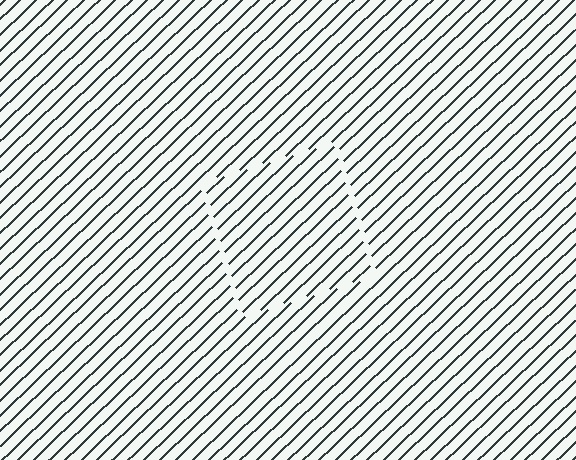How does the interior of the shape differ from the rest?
The interior of the shape contains the same grating, shifted by half a period — the contour is defined by the phase discontinuity where line-ends from the inner and outer gratings abut.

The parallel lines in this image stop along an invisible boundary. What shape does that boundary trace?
An illusory square. The interior of the shape contains the same grating, shifted by half a period — the contour is defined by the phase discontinuity where line-ends from the inner and outer gratings abut.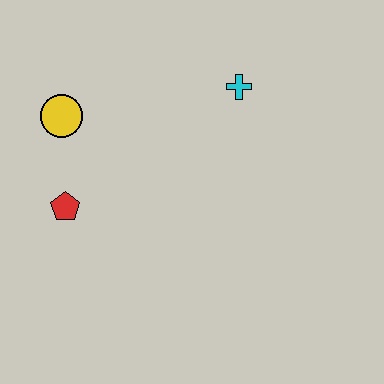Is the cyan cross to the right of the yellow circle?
Yes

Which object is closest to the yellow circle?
The red pentagon is closest to the yellow circle.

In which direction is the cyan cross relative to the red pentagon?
The cyan cross is to the right of the red pentagon.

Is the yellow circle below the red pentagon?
No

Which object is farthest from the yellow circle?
The cyan cross is farthest from the yellow circle.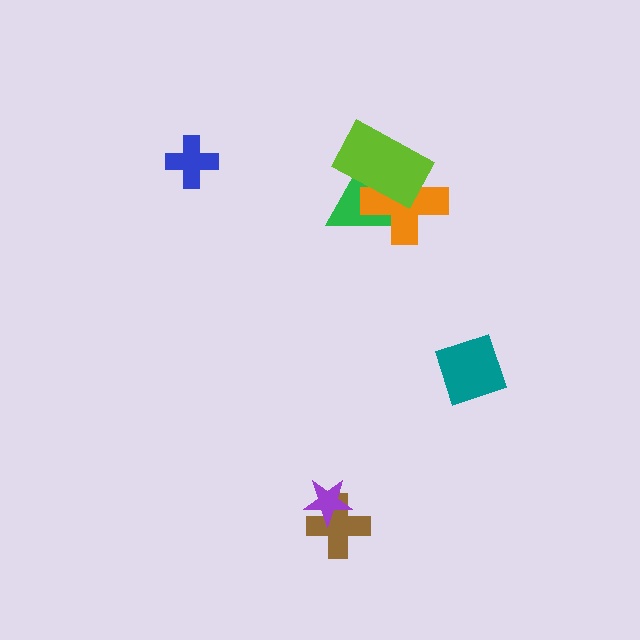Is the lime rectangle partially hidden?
No, no other shape covers it.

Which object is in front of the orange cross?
The lime rectangle is in front of the orange cross.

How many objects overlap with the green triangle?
2 objects overlap with the green triangle.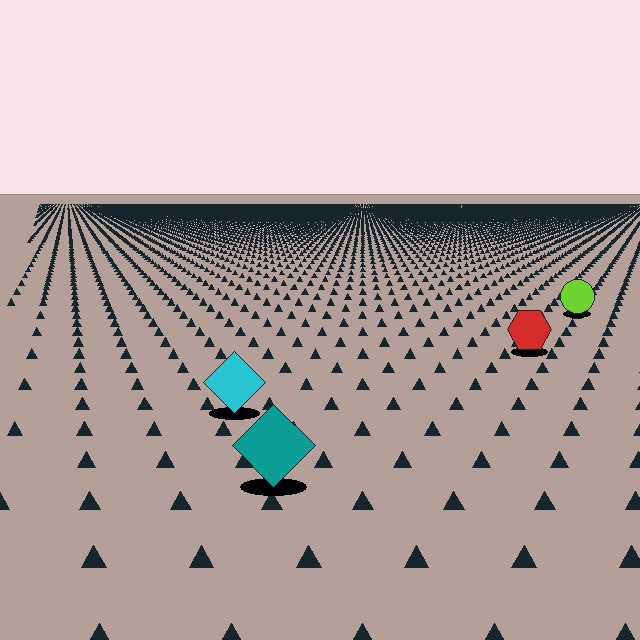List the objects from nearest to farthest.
From nearest to farthest: the teal diamond, the cyan diamond, the red hexagon, the lime circle.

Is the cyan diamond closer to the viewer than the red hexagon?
Yes. The cyan diamond is closer — you can tell from the texture gradient: the ground texture is coarser near it.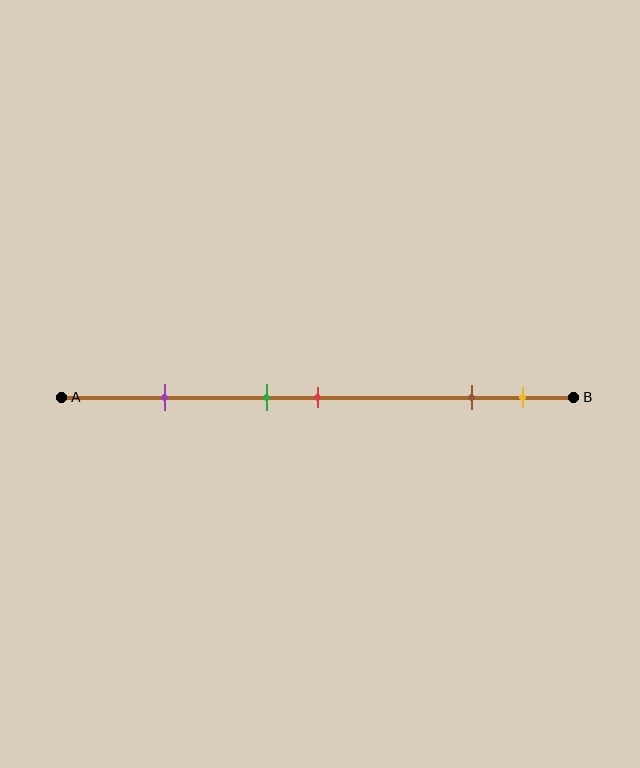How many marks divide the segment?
There are 5 marks dividing the segment.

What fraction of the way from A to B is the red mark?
The red mark is approximately 50% (0.5) of the way from A to B.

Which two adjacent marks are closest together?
The green and red marks are the closest adjacent pair.